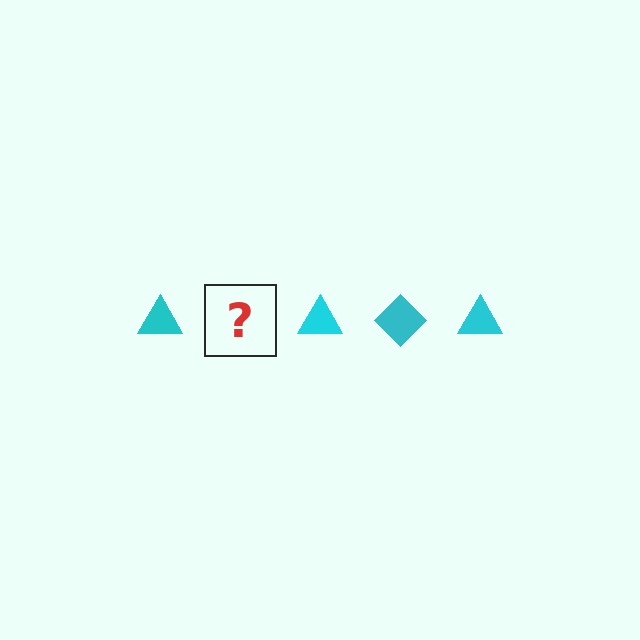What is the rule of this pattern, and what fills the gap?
The rule is that the pattern cycles through triangle, diamond shapes in cyan. The gap should be filled with a cyan diamond.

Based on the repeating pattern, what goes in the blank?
The blank should be a cyan diamond.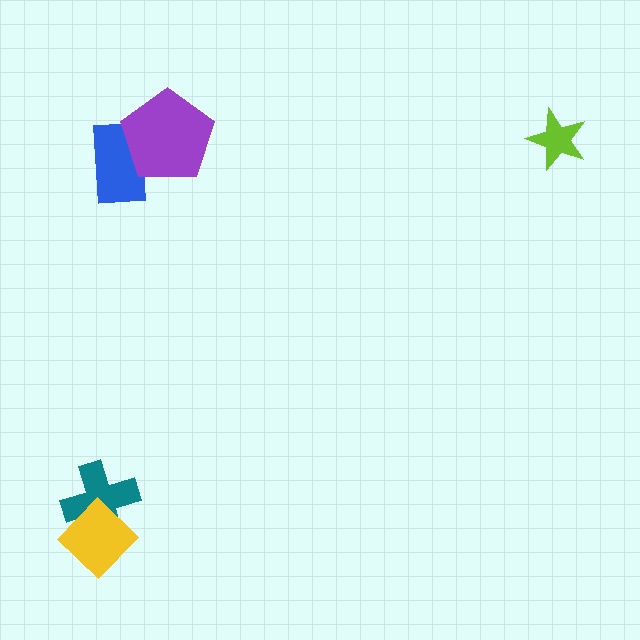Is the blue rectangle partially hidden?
Yes, it is partially covered by another shape.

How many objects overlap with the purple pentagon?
1 object overlaps with the purple pentagon.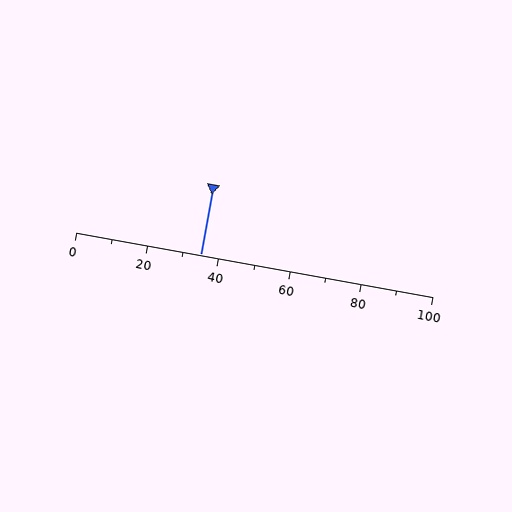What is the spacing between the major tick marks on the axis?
The major ticks are spaced 20 apart.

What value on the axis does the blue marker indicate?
The marker indicates approximately 35.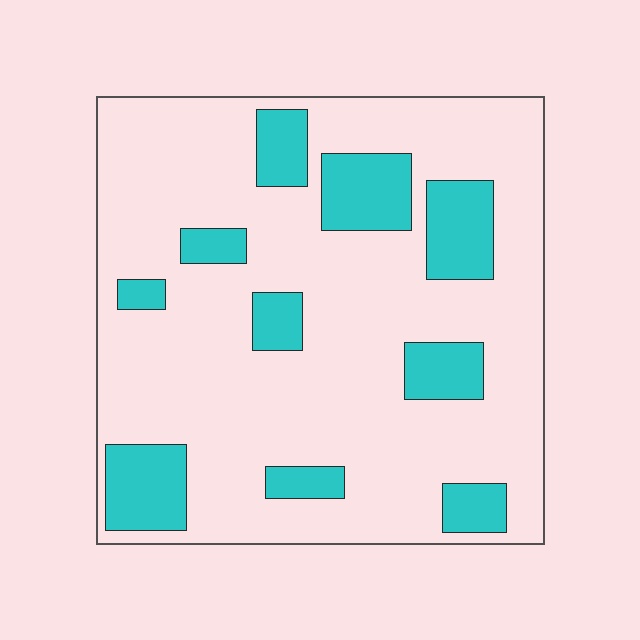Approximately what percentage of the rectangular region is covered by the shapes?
Approximately 20%.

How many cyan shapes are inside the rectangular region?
10.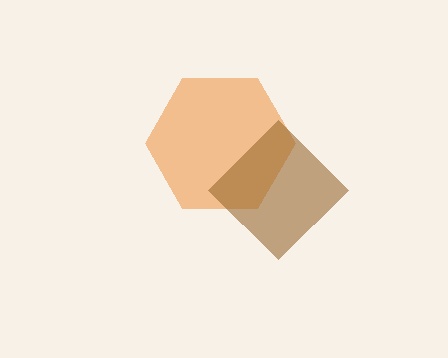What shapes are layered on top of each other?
The layered shapes are: an orange hexagon, a brown diamond.